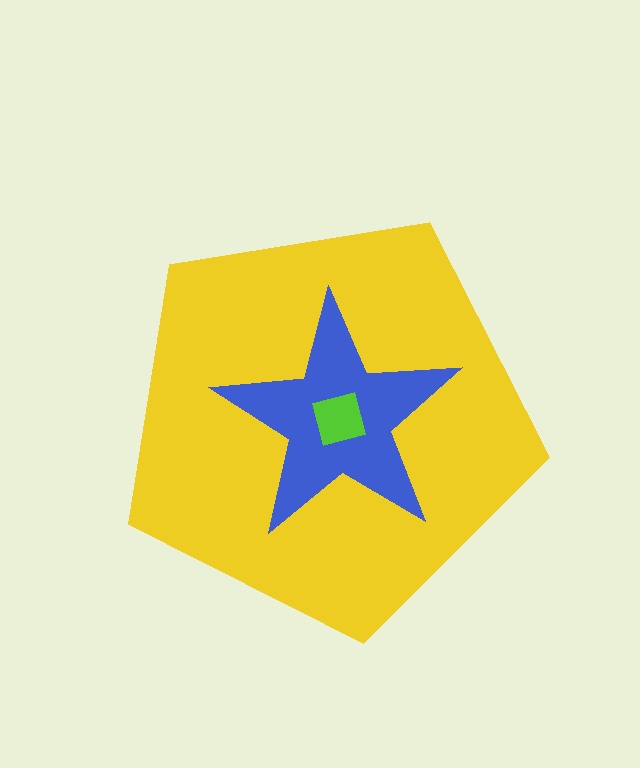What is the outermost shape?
The yellow pentagon.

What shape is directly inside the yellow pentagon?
The blue star.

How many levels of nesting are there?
3.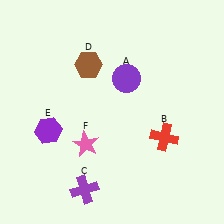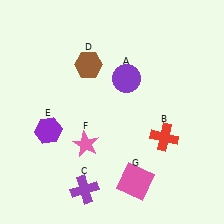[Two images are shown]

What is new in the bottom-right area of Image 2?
A pink square (G) was added in the bottom-right area of Image 2.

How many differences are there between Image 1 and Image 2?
There is 1 difference between the two images.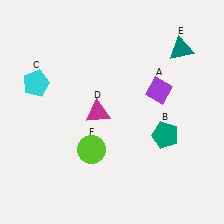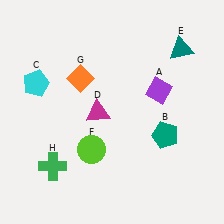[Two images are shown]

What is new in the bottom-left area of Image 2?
A green cross (H) was added in the bottom-left area of Image 2.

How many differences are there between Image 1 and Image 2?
There are 2 differences between the two images.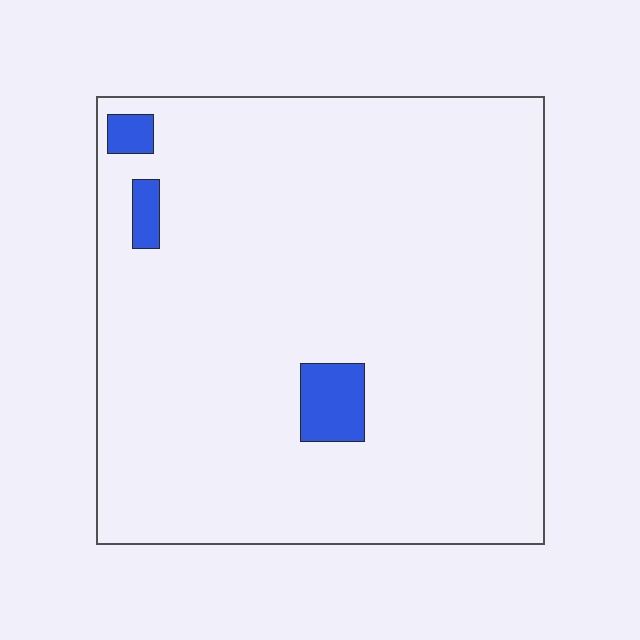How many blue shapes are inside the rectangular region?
3.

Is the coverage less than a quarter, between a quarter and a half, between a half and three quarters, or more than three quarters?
Less than a quarter.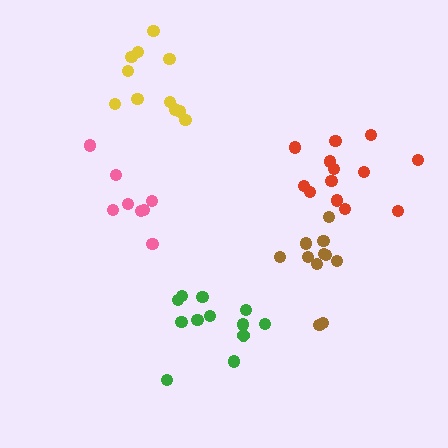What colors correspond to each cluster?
The clusters are colored: pink, brown, green, red, yellow.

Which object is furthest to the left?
The pink cluster is leftmost.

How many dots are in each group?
Group 1: 8 dots, Group 2: 11 dots, Group 3: 12 dots, Group 4: 13 dots, Group 5: 11 dots (55 total).